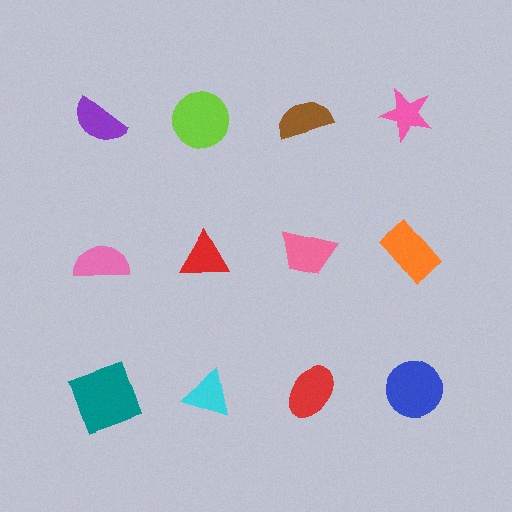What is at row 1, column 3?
A brown semicircle.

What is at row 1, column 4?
A pink star.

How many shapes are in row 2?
4 shapes.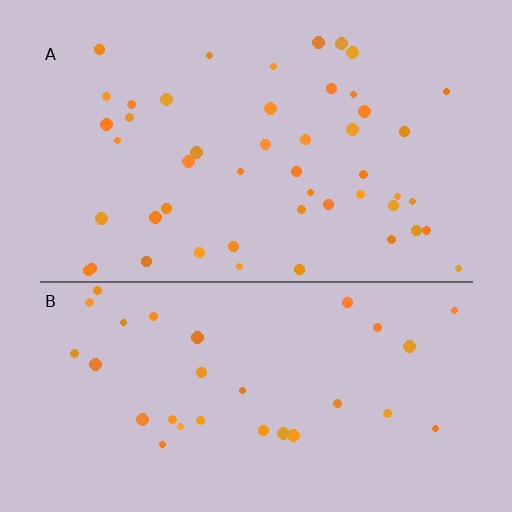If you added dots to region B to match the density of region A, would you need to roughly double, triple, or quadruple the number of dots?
Approximately double.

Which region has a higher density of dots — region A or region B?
A (the top).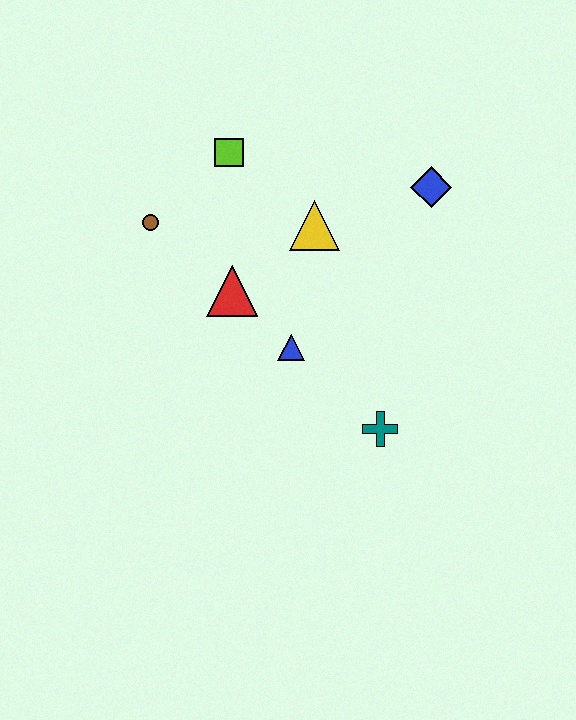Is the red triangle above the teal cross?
Yes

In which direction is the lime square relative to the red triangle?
The lime square is above the red triangle.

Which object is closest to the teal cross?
The blue triangle is closest to the teal cross.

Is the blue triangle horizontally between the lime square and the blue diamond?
Yes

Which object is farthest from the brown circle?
The teal cross is farthest from the brown circle.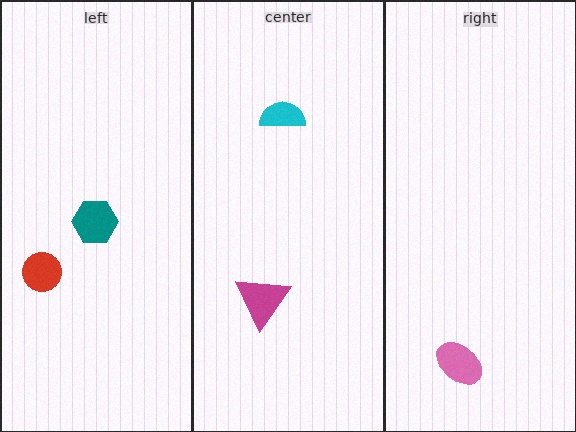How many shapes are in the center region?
2.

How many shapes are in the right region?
1.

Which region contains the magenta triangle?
The center region.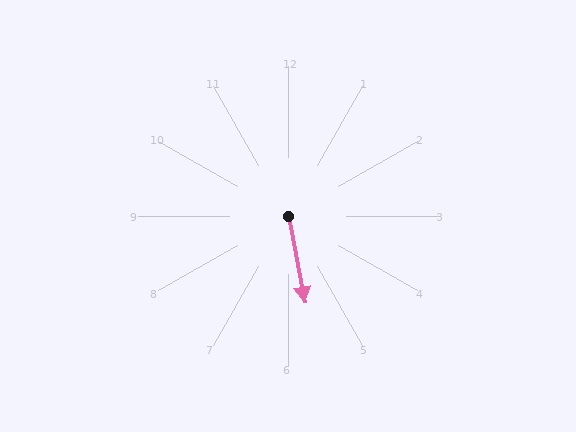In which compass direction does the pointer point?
South.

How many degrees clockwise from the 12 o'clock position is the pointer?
Approximately 169 degrees.